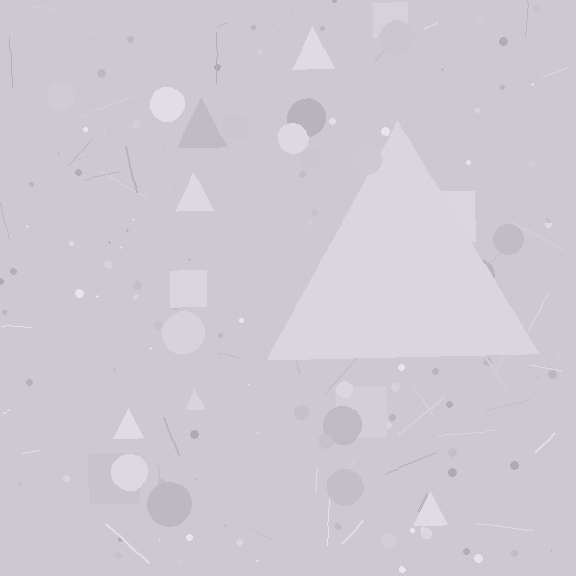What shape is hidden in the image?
A triangle is hidden in the image.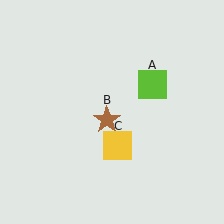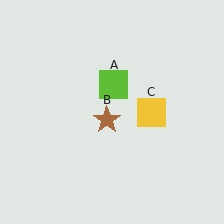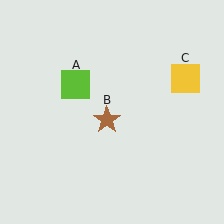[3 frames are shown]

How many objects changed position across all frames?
2 objects changed position: lime square (object A), yellow square (object C).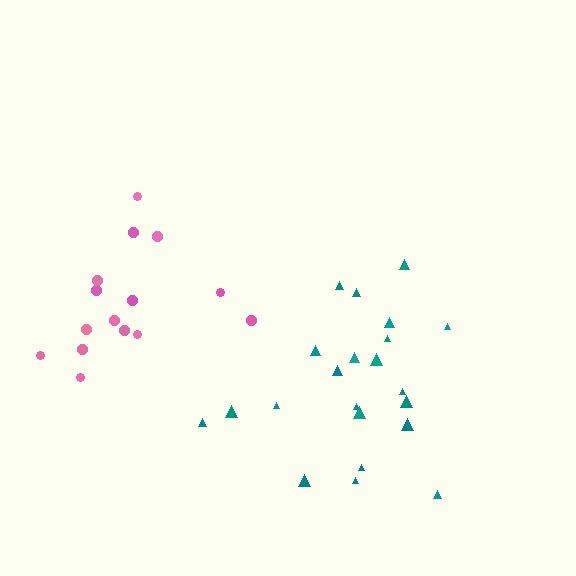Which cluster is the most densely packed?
Teal.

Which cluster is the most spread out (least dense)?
Pink.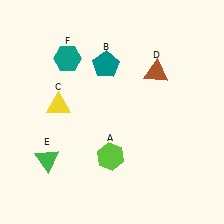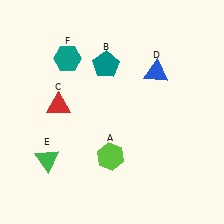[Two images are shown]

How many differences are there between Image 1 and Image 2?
There are 2 differences between the two images.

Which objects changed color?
C changed from yellow to red. D changed from brown to blue.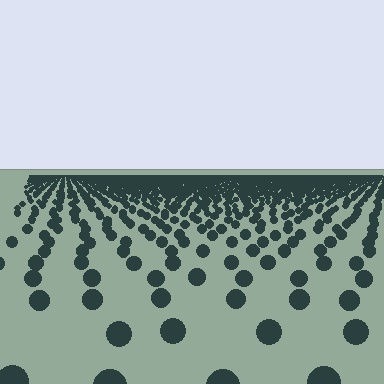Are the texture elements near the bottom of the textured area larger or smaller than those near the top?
Larger. Near the bottom, elements are closer to the viewer and appear at a bigger on-screen size.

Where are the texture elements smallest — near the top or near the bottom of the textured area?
Near the top.